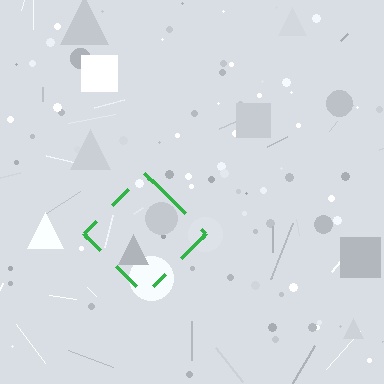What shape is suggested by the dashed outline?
The dashed outline suggests a diamond.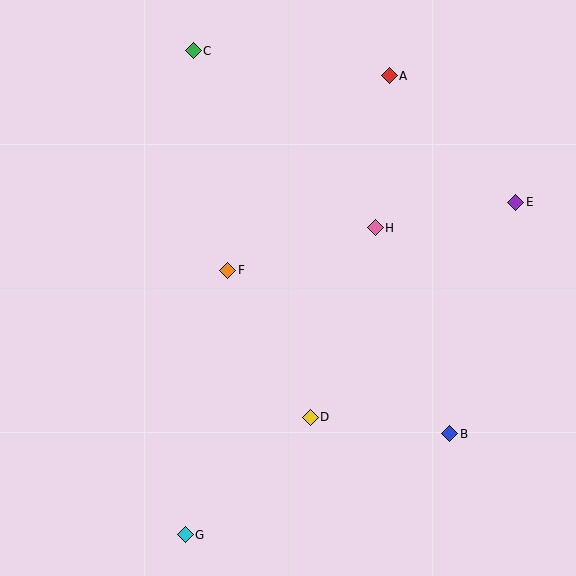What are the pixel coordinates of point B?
Point B is at (450, 434).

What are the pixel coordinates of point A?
Point A is at (389, 76).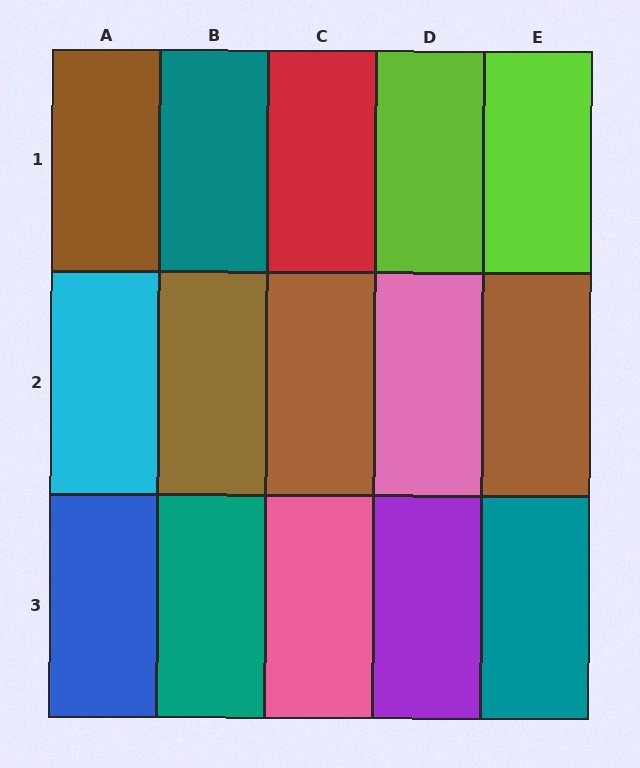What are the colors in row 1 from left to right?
Brown, teal, red, lime, lime.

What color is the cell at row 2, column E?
Brown.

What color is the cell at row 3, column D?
Purple.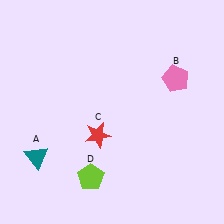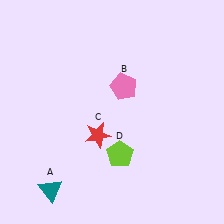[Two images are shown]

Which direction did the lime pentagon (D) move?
The lime pentagon (D) moved right.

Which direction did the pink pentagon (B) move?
The pink pentagon (B) moved left.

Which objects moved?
The objects that moved are: the teal triangle (A), the pink pentagon (B), the lime pentagon (D).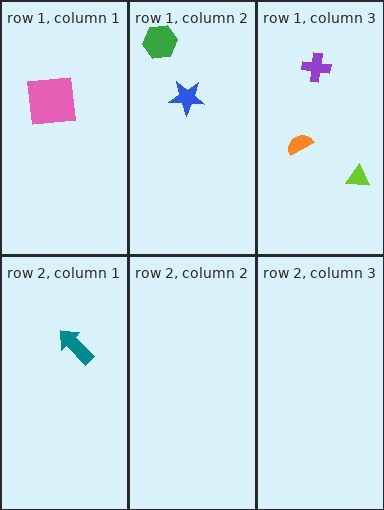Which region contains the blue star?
The row 1, column 2 region.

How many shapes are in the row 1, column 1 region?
1.